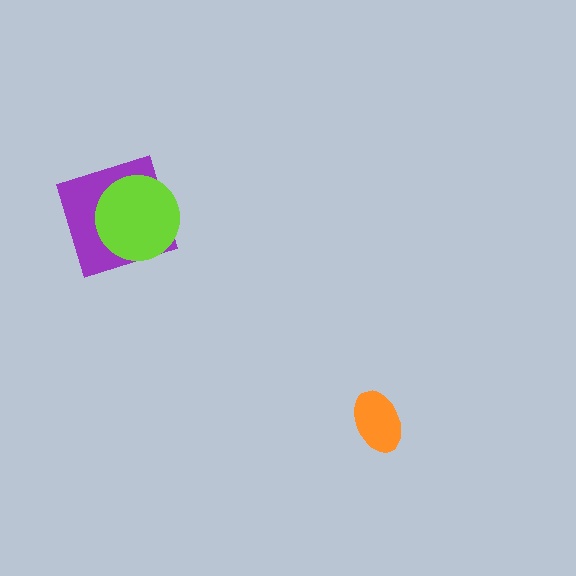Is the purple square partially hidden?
Yes, it is partially covered by another shape.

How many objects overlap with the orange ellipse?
0 objects overlap with the orange ellipse.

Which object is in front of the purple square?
The lime circle is in front of the purple square.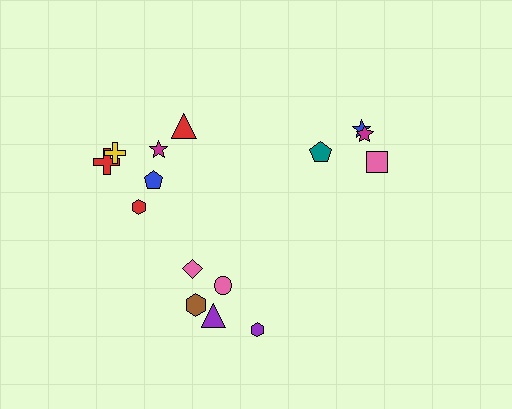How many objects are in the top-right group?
There are 4 objects.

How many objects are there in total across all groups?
There are 15 objects.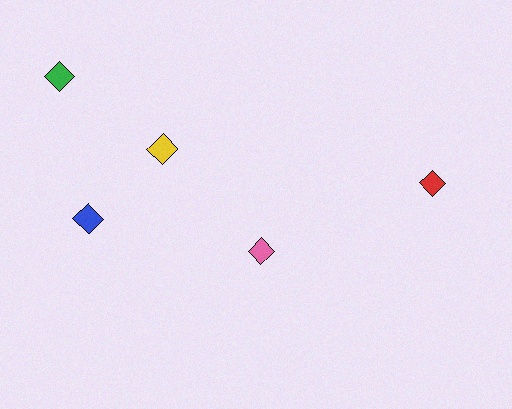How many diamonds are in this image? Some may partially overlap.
There are 5 diamonds.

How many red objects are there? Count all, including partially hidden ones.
There is 1 red object.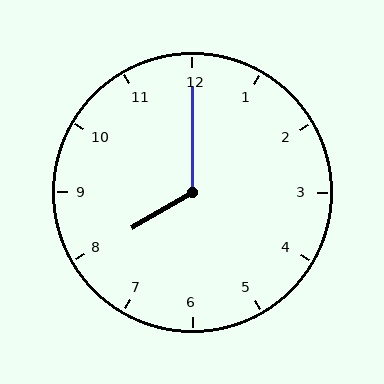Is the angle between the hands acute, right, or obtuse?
It is obtuse.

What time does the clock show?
8:00.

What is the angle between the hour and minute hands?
Approximately 120 degrees.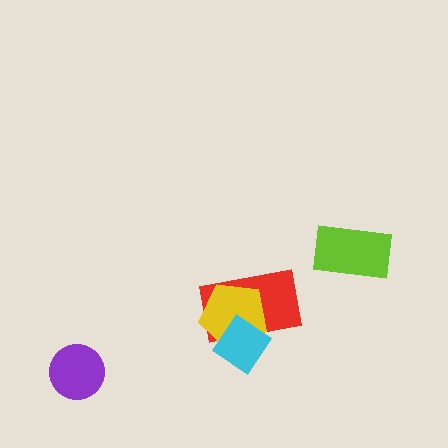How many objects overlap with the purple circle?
0 objects overlap with the purple circle.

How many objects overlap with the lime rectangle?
0 objects overlap with the lime rectangle.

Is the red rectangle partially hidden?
Yes, it is partially covered by another shape.